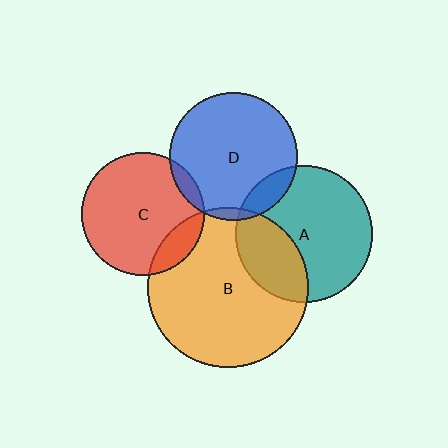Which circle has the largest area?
Circle B (orange).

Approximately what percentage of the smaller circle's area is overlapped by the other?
Approximately 30%.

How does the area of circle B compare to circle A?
Approximately 1.4 times.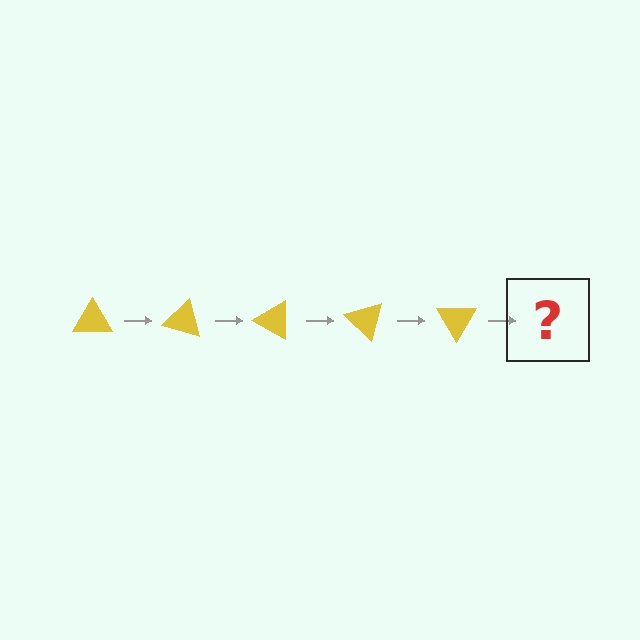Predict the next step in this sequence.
The next step is a yellow triangle rotated 75 degrees.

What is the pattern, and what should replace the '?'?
The pattern is that the triangle rotates 15 degrees each step. The '?' should be a yellow triangle rotated 75 degrees.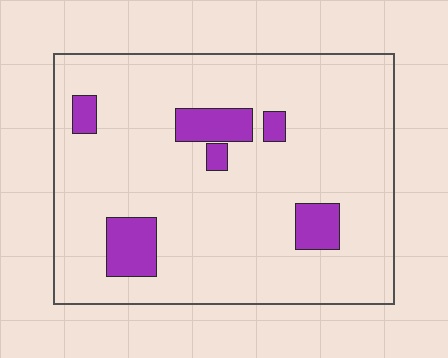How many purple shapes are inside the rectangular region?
6.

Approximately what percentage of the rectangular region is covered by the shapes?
Approximately 10%.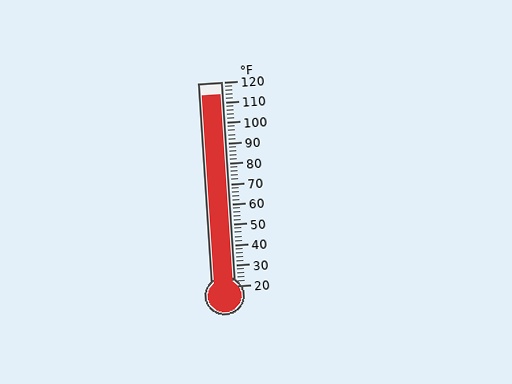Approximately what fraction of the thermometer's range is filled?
The thermometer is filled to approximately 95% of its range.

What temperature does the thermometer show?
The thermometer shows approximately 114°F.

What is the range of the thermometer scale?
The thermometer scale ranges from 20°F to 120°F.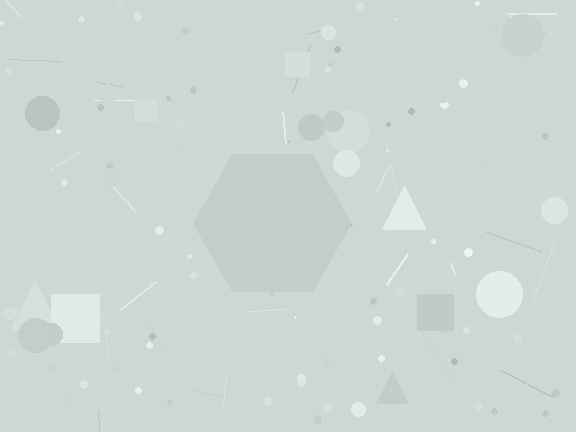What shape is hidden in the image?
A hexagon is hidden in the image.